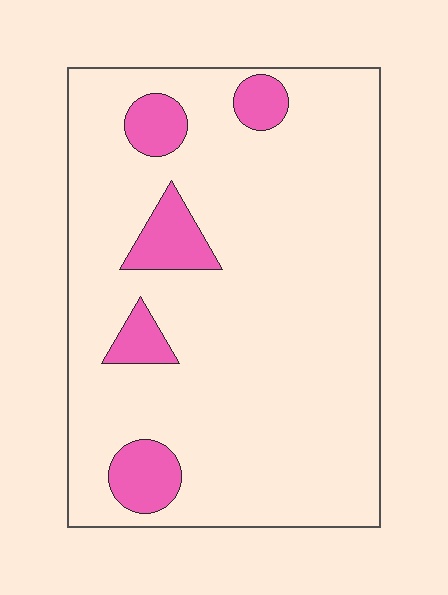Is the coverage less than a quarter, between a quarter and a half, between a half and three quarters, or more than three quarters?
Less than a quarter.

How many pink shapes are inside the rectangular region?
5.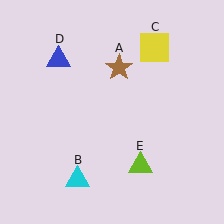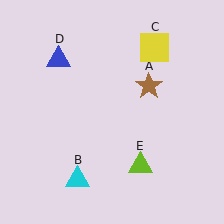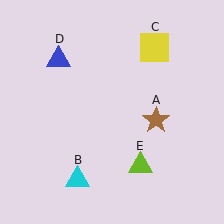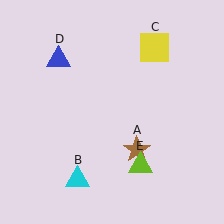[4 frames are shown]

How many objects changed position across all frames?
1 object changed position: brown star (object A).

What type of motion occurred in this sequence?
The brown star (object A) rotated clockwise around the center of the scene.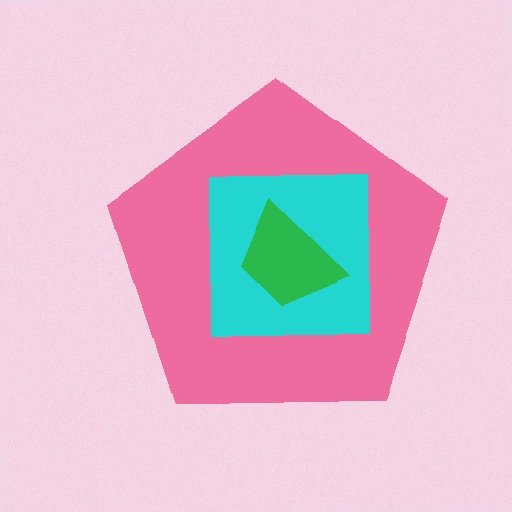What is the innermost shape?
The green trapezoid.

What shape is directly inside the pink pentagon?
The cyan square.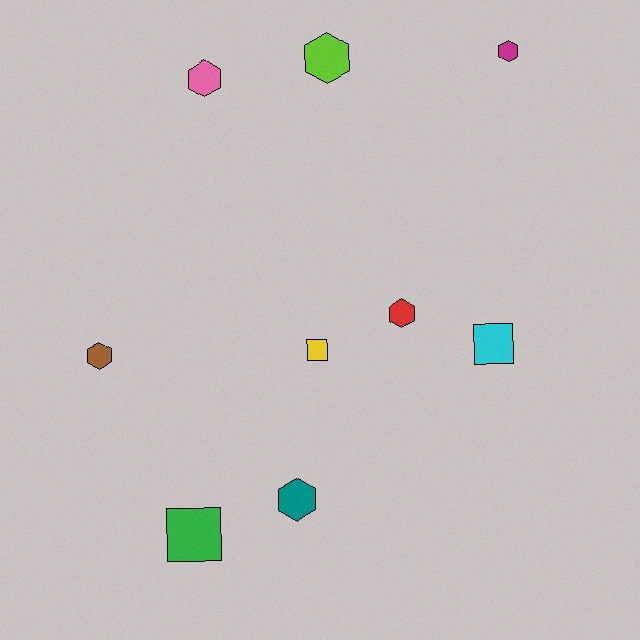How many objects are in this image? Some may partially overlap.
There are 9 objects.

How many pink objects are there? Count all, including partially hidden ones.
There is 1 pink object.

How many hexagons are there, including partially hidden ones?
There are 6 hexagons.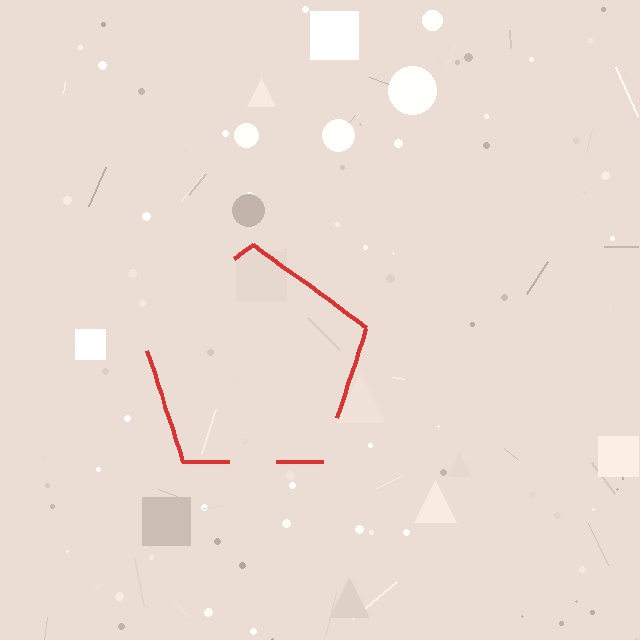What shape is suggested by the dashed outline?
The dashed outline suggests a pentagon.